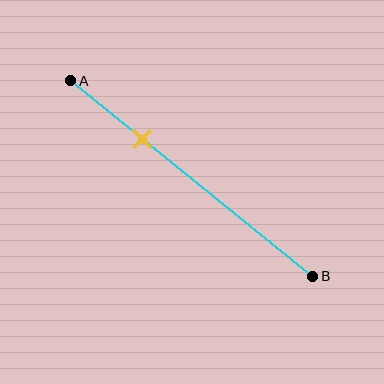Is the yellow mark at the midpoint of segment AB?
No, the mark is at about 30% from A, not at the 50% midpoint.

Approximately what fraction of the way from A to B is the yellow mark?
The yellow mark is approximately 30% of the way from A to B.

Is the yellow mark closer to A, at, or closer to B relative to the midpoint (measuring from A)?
The yellow mark is closer to point A than the midpoint of segment AB.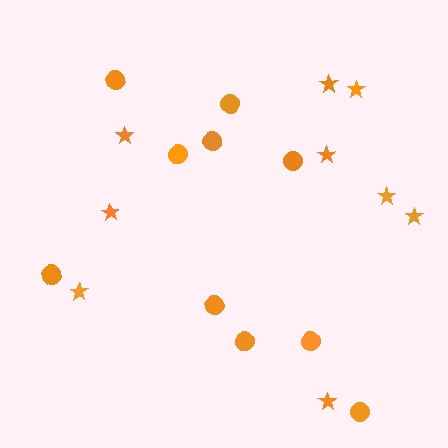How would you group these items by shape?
There are 2 groups: one group of circles (10) and one group of stars (9).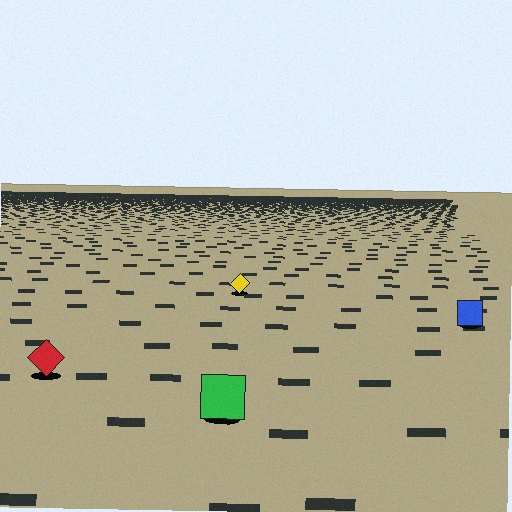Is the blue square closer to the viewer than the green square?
No. The green square is closer — you can tell from the texture gradient: the ground texture is coarser near it.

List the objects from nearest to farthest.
From nearest to farthest: the green square, the red diamond, the blue square, the yellow diamond.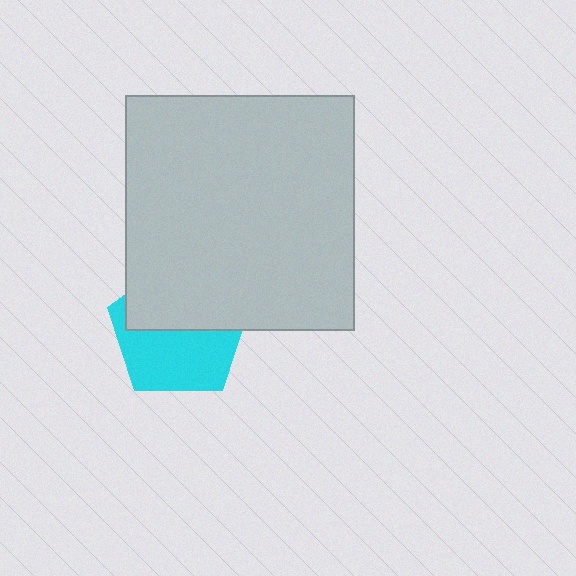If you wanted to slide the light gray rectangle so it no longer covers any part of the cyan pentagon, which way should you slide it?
Slide it up — that is the most direct way to separate the two shapes.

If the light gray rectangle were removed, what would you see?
You would see the complete cyan pentagon.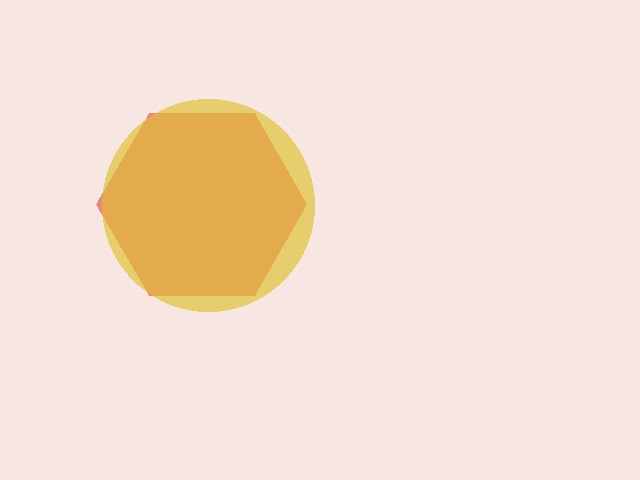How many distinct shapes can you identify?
There are 2 distinct shapes: a red hexagon, a yellow circle.